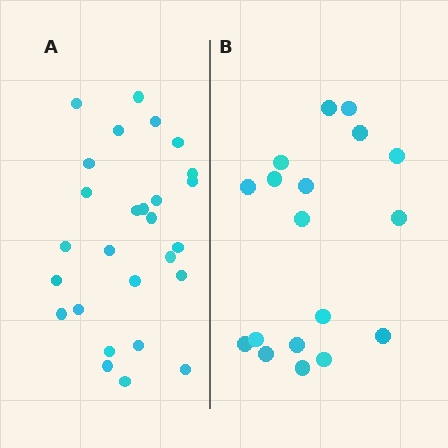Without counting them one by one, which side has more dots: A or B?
Region A (the left region) has more dots.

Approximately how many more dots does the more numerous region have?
Region A has roughly 8 or so more dots than region B.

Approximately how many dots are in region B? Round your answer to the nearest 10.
About 20 dots. (The exact count is 18, which rounds to 20.)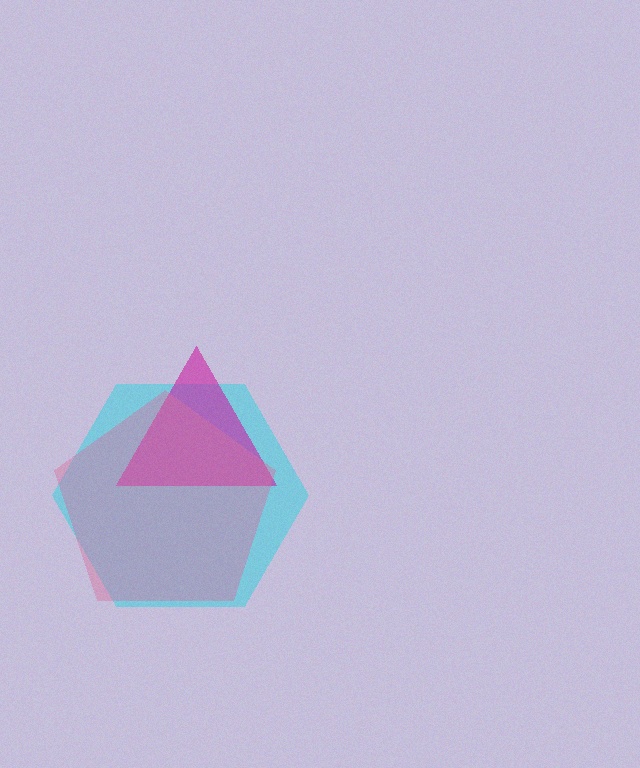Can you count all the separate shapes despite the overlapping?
Yes, there are 3 separate shapes.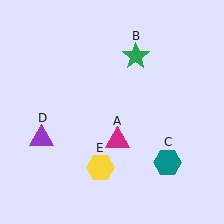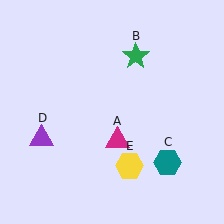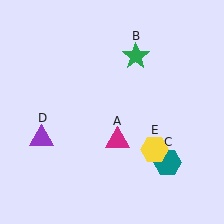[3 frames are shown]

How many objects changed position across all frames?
1 object changed position: yellow hexagon (object E).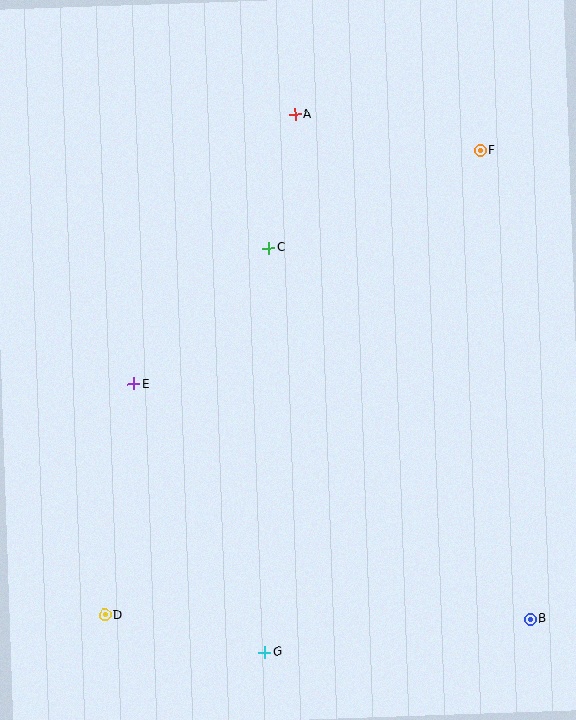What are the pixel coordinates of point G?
Point G is at (265, 652).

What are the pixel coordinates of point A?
Point A is at (295, 114).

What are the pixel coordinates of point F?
Point F is at (480, 151).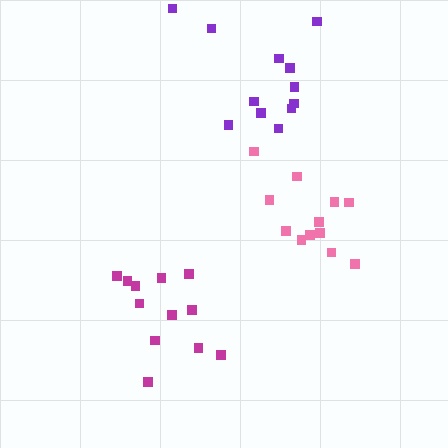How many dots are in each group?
Group 1: 12 dots, Group 2: 12 dots, Group 3: 12 dots (36 total).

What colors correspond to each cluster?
The clusters are colored: magenta, pink, purple.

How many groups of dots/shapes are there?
There are 3 groups.